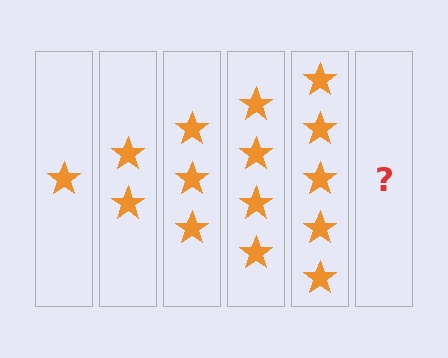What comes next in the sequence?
The next element should be 6 stars.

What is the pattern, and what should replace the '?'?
The pattern is that each step adds one more star. The '?' should be 6 stars.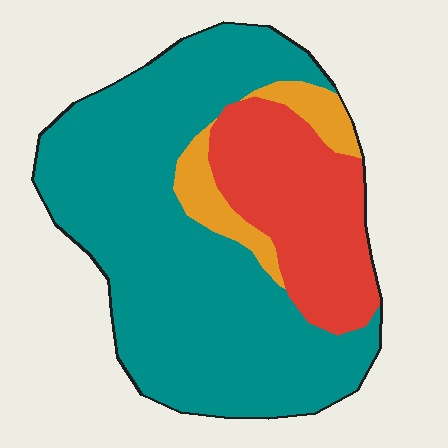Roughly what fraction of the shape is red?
Red covers roughly 25% of the shape.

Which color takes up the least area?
Orange, at roughly 10%.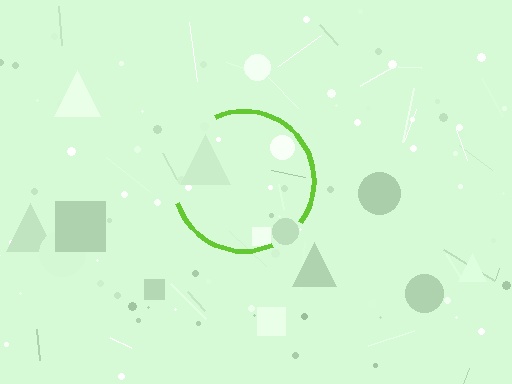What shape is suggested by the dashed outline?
The dashed outline suggests a circle.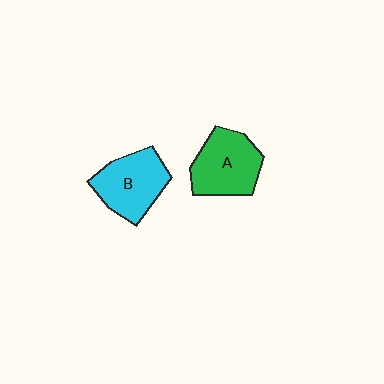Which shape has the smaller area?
Shape B (cyan).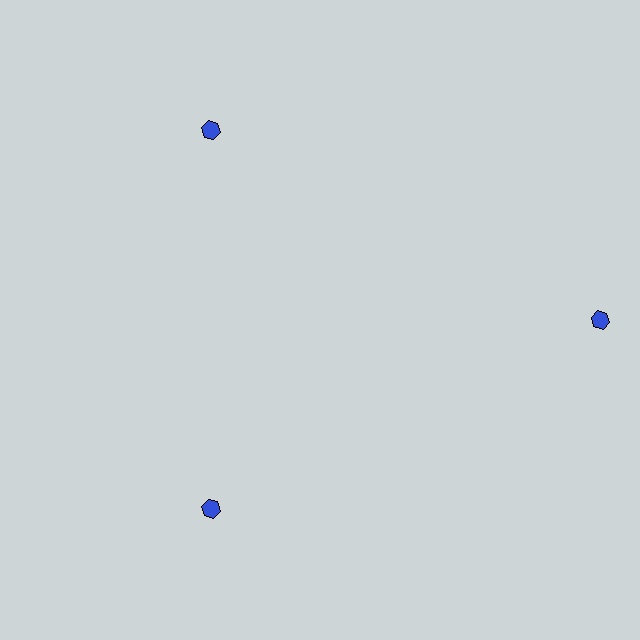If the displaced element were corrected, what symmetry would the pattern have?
It would have 3-fold rotational symmetry — the pattern would map onto itself every 120 degrees.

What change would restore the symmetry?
The symmetry would be restored by moving it inward, back onto the ring so that all 3 hexagons sit at equal angles and equal distance from the center.